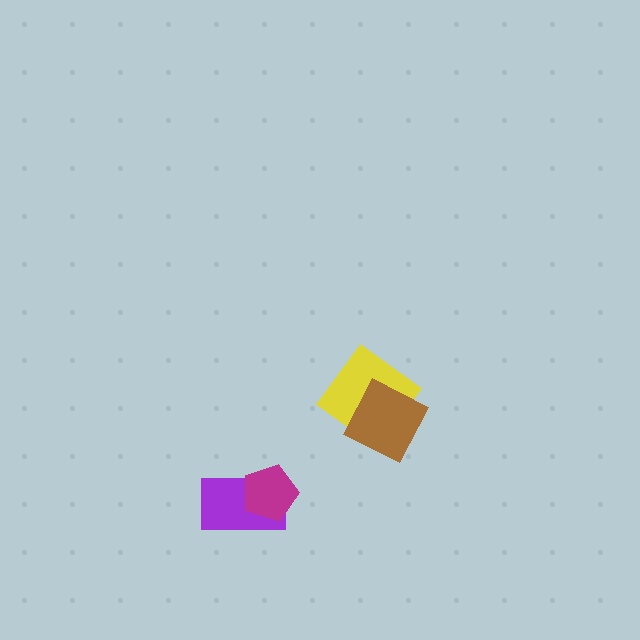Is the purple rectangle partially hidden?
Yes, it is partially covered by another shape.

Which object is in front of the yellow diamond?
The brown diamond is in front of the yellow diamond.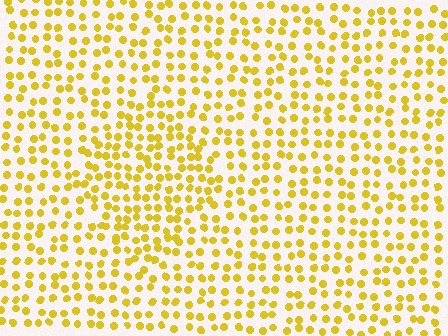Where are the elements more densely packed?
The elements are more densely packed inside the diamond boundary.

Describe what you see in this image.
The image contains small yellow elements arranged at two different densities. A diamond-shaped region is visible where the elements are more densely packed than the surrounding area.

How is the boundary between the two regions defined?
The boundary is defined by a change in element density (approximately 1.5x ratio). All elements are the same color, size, and shape.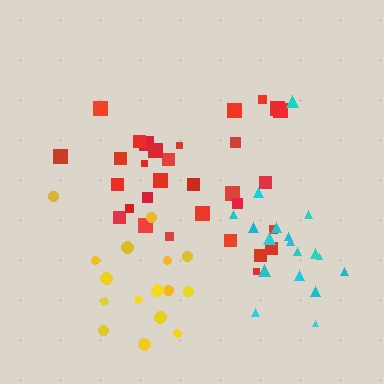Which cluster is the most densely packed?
Cyan.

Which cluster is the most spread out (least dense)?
Yellow.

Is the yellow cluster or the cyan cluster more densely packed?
Cyan.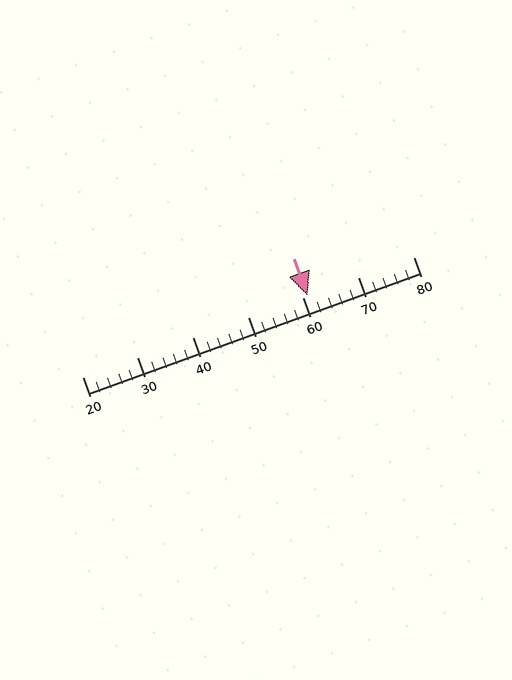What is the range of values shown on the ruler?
The ruler shows values from 20 to 80.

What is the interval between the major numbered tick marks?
The major tick marks are spaced 10 units apart.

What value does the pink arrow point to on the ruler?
The pink arrow points to approximately 61.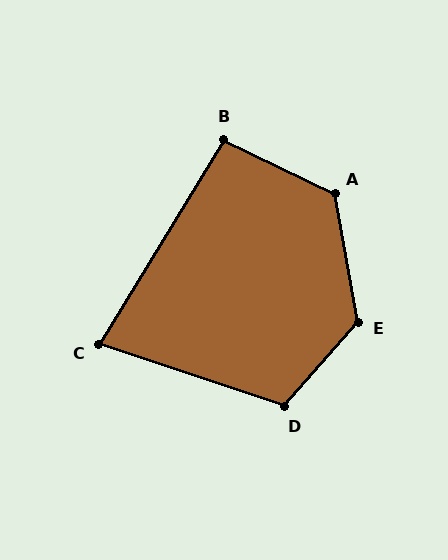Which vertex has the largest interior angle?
E, at approximately 129 degrees.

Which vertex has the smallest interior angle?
C, at approximately 77 degrees.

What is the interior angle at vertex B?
Approximately 95 degrees (obtuse).